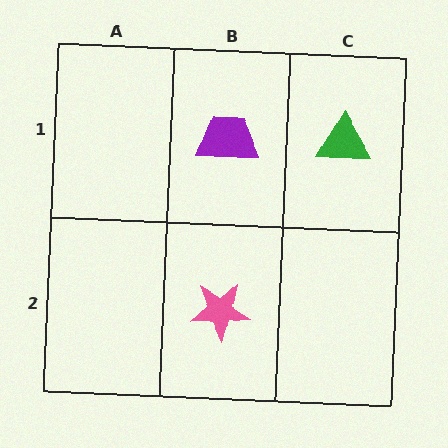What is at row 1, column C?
A green triangle.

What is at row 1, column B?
A purple trapezoid.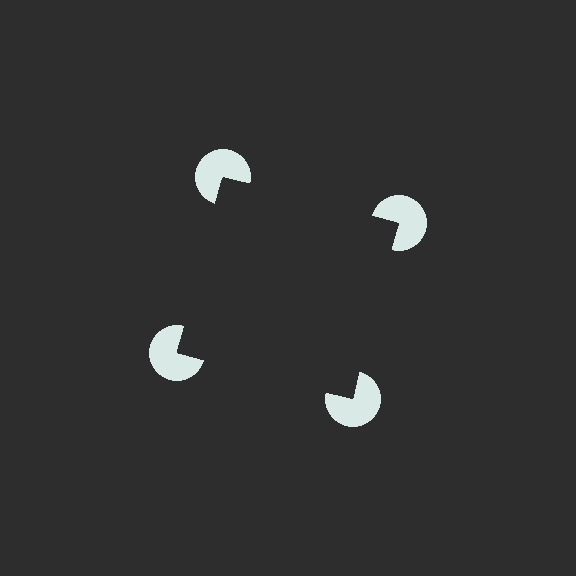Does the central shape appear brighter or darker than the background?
It typically appears slightly darker than the background, even though no actual brightness change is drawn.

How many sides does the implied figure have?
4 sides.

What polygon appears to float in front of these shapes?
An illusory square — its edges are inferred from the aligned wedge cuts in the pac-man discs, not physically drawn.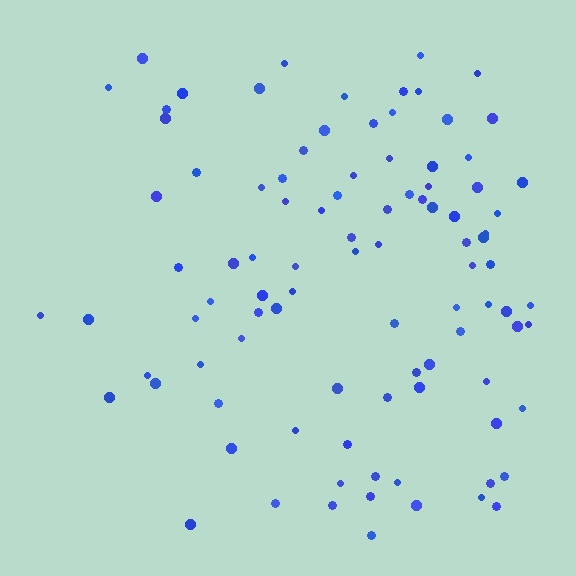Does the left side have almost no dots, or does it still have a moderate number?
Still a moderate number, just noticeably fewer than the right.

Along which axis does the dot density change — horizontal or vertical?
Horizontal.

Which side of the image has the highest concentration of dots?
The right.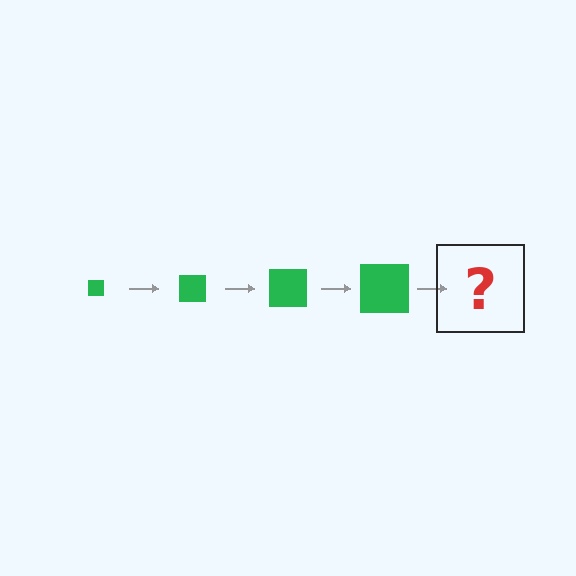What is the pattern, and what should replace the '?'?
The pattern is that the square gets progressively larger each step. The '?' should be a green square, larger than the previous one.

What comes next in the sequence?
The next element should be a green square, larger than the previous one.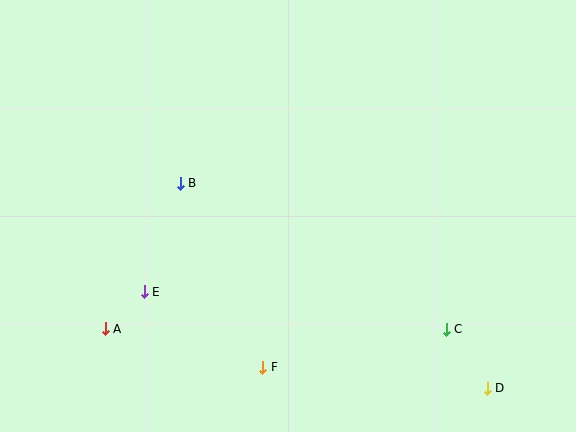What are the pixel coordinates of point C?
Point C is at (446, 329).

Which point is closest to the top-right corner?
Point C is closest to the top-right corner.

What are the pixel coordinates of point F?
Point F is at (263, 367).